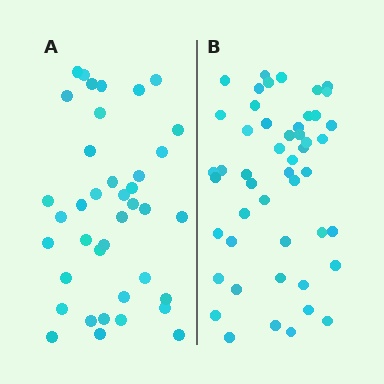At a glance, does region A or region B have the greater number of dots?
Region B (the right region) has more dots.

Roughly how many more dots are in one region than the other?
Region B has roughly 10 or so more dots than region A.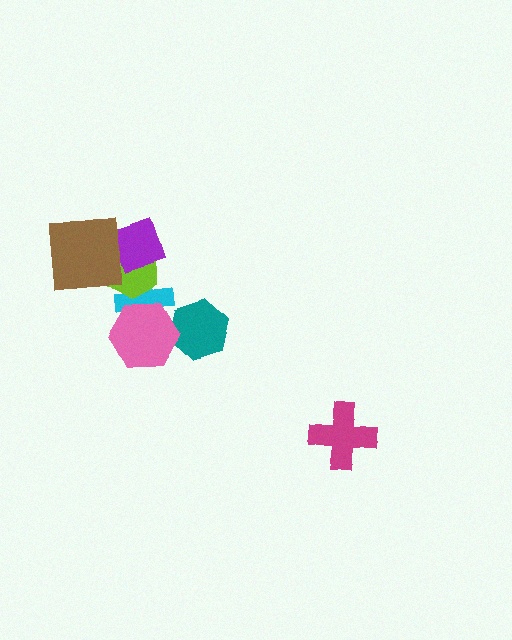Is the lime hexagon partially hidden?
Yes, it is partially covered by another shape.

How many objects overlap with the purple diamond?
2 objects overlap with the purple diamond.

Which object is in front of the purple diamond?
The brown square is in front of the purple diamond.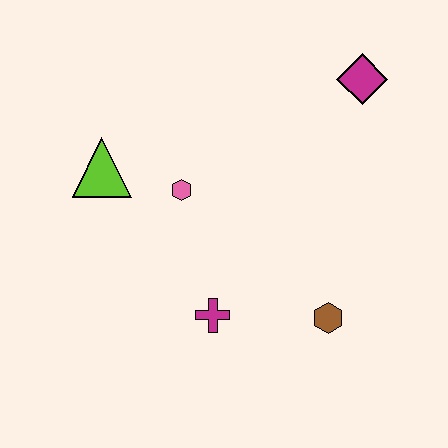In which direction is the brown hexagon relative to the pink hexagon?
The brown hexagon is to the right of the pink hexagon.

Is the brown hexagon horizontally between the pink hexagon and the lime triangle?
No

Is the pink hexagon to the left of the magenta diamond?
Yes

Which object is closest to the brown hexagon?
The magenta cross is closest to the brown hexagon.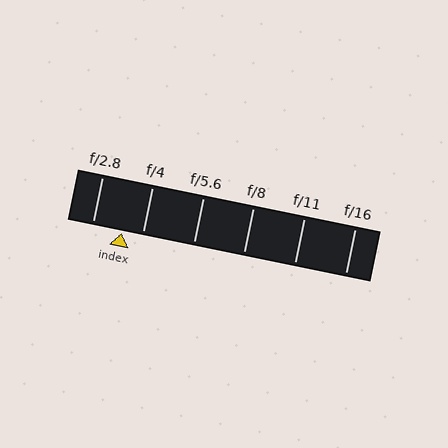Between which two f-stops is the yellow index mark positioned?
The index mark is between f/2.8 and f/4.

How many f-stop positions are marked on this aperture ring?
There are 6 f-stop positions marked.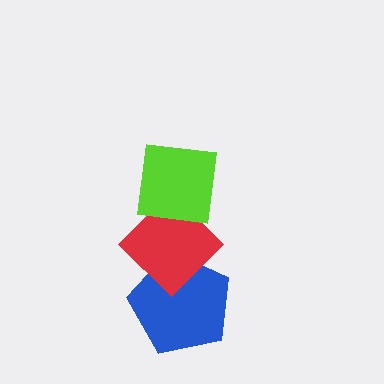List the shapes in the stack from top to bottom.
From top to bottom: the lime square, the red diamond, the blue pentagon.